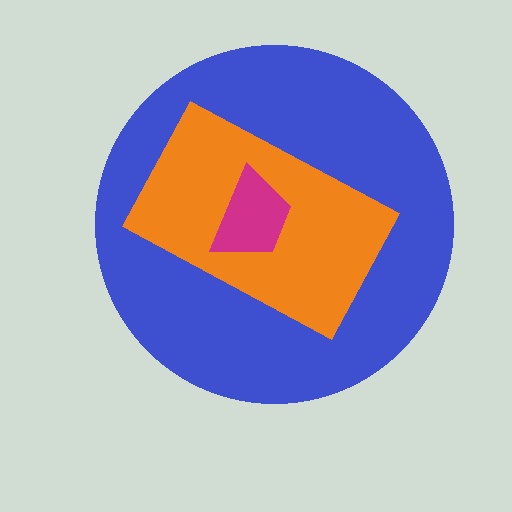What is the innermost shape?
The magenta trapezoid.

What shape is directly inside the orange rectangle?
The magenta trapezoid.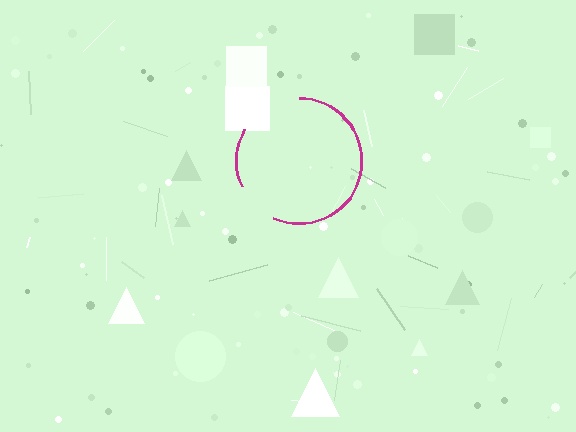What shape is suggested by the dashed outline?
The dashed outline suggests a circle.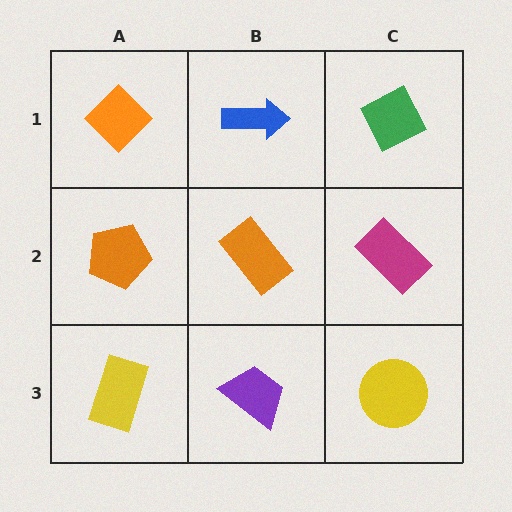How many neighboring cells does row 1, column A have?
2.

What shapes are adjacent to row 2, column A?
An orange diamond (row 1, column A), a yellow rectangle (row 3, column A), an orange rectangle (row 2, column B).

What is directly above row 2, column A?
An orange diamond.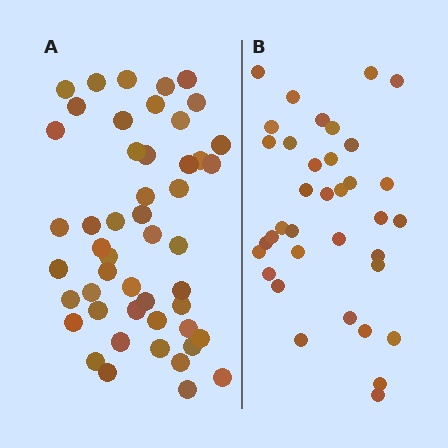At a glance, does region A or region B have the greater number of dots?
Region A (the left region) has more dots.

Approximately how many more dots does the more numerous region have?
Region A has approximately 15 more dots than region B.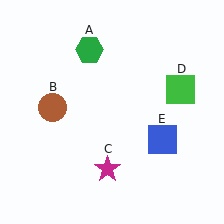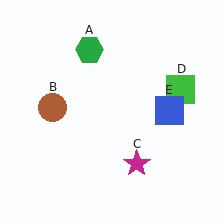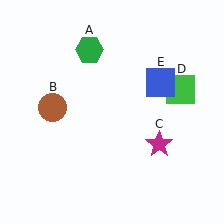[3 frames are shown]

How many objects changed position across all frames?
2 objects changed position: magenta star (object C), blue square (object E).